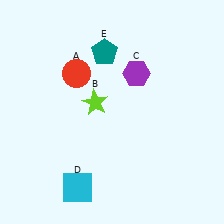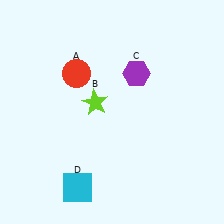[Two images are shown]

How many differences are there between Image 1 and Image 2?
There is 1 difference between the two images.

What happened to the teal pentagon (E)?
The teal pentagon (E) was removed in Image 2. It was in the top-left area of Image 1.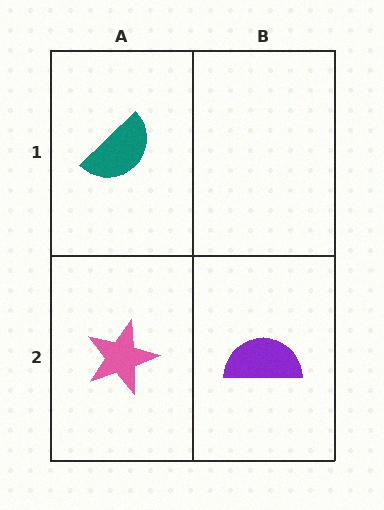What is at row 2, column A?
A pink star.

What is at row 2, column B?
A purple semicircle.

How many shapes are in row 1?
1 shape.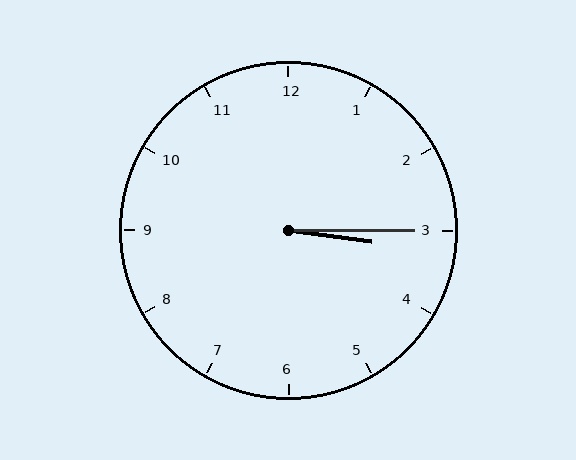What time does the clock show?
3:15.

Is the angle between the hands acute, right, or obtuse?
It is acute.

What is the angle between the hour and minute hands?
Approximately 8 degrees.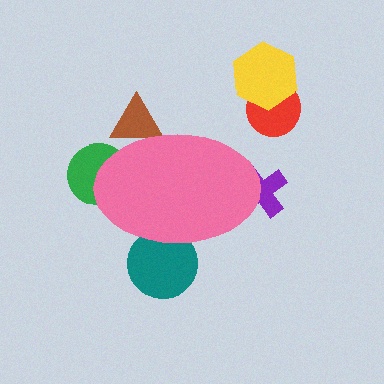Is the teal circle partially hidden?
Yes, the teal circle is partially hidden behind the pink ellipse.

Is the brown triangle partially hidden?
Yes, the brown triangle is partially hidden behind the pink ellipse.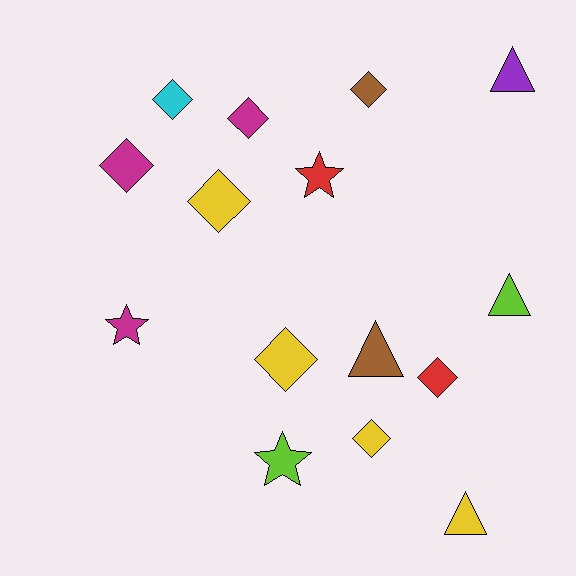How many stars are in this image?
There are 3 stars.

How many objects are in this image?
There are 15 objects.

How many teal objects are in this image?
There are no teal objects.